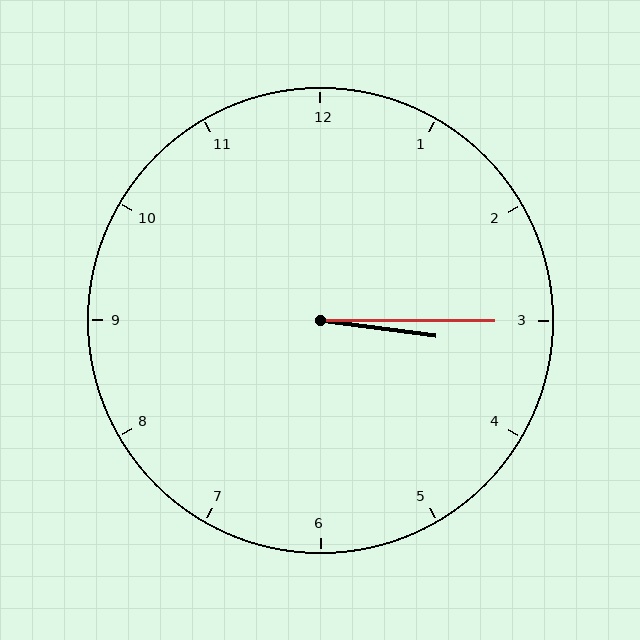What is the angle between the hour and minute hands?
Approximately 8 degrees.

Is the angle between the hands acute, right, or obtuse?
It is acute.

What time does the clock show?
3:15.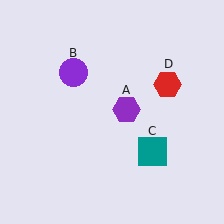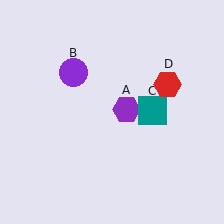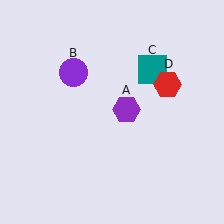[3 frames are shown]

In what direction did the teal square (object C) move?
The teal square (object C) moved up.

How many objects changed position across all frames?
1 object changed position: teal square (object C).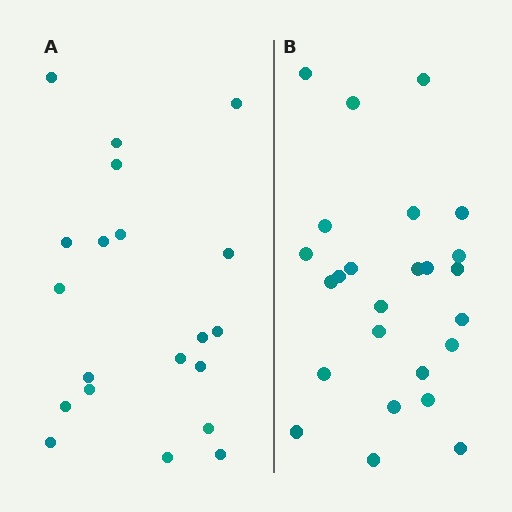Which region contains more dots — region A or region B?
Region B (the right region) has more dots.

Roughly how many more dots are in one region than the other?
Region B has about 5 more dots than region A.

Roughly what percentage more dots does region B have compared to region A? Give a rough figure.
About 25% more.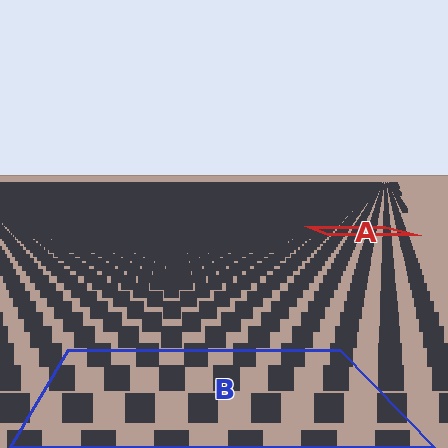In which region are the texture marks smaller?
The texture marks are smaller in region A, because it is farther away.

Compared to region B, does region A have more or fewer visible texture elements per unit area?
Region A has more texture elements per unit area — they are packed more densely because it is farther away.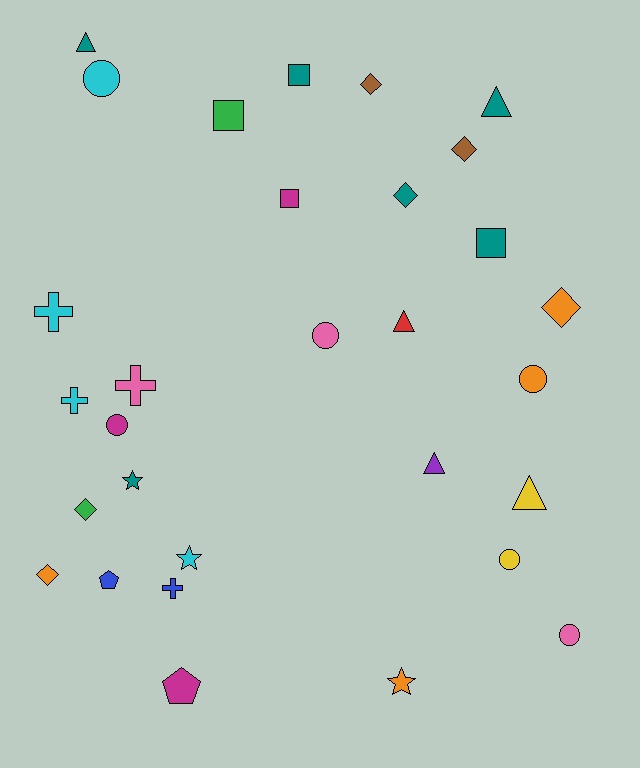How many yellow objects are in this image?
There are 2 yellow objects.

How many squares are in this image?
There are 4 squares.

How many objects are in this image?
There are 30 objects.